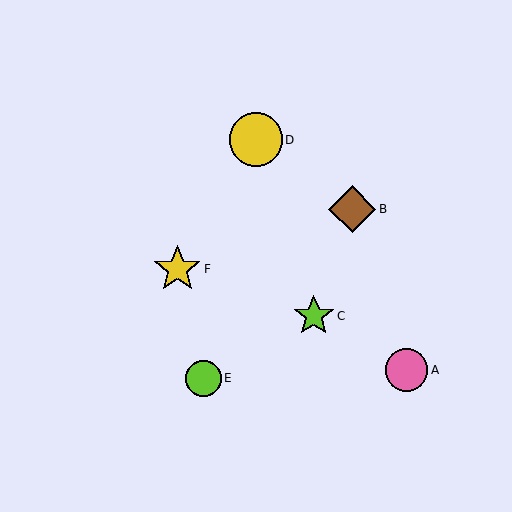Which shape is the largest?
The yellow circle (labeled D) is the largest.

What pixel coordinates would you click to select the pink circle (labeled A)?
Click at (406, 370) to select the pink circle A.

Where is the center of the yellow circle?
The center of the yellow circle is at (256, 140).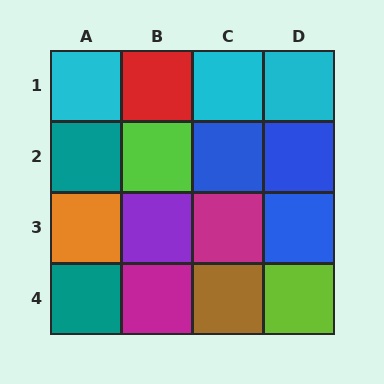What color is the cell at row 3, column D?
Blue.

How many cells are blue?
3 cells are blue.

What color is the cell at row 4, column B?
Magenta.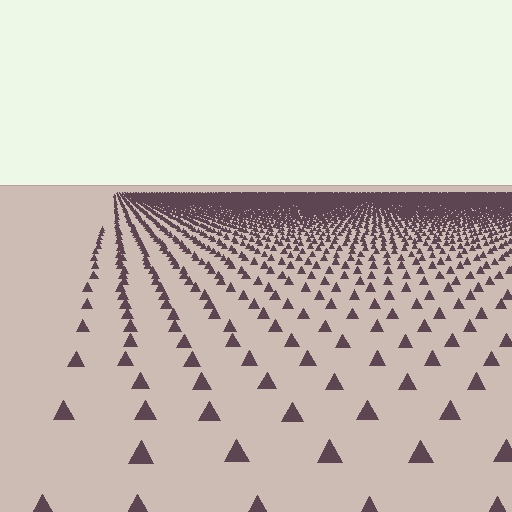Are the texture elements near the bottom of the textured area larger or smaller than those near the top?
Larger. Near the bottom, elements are closer to the viewer and appear at a bigger on-screen size.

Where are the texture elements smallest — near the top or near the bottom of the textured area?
Near the top.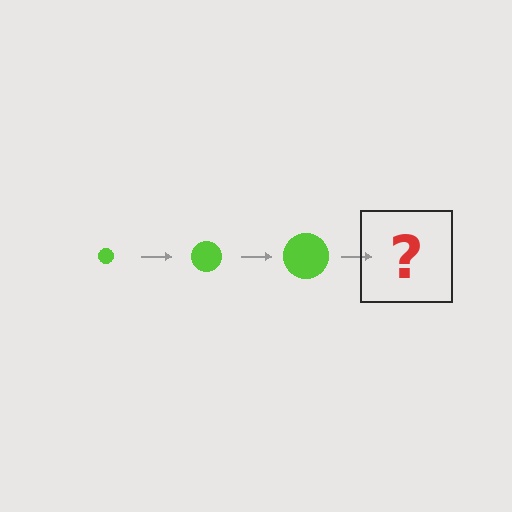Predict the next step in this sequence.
The next step is a lime circle, larger than the previous one.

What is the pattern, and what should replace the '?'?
The pattern is that the circle gets progressively larger each step. The '?' should be a lime circle, larger than the previous one.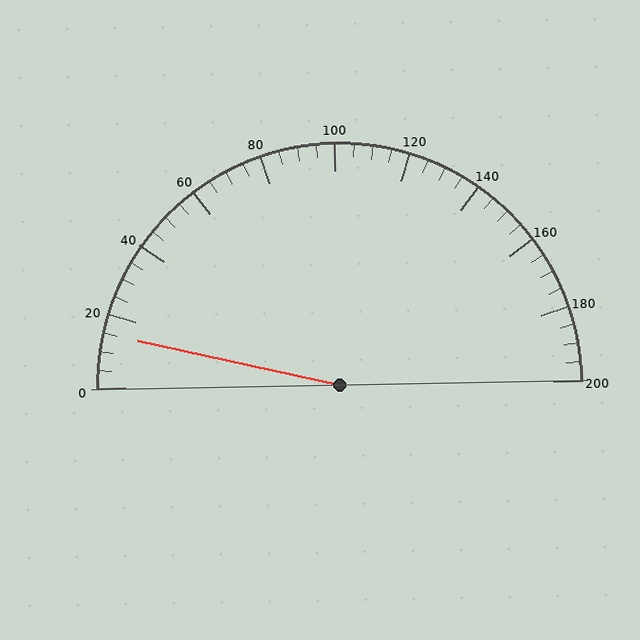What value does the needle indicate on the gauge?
The needle indicates approximately 15.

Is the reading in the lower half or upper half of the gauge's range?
The reading is in the lower half of the range (0 to 200).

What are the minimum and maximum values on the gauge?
The gauge ranges from 0 to 200.